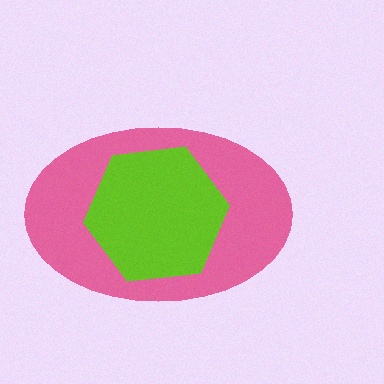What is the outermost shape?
The pink ellipse.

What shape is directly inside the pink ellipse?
The lime hexagon.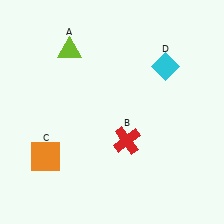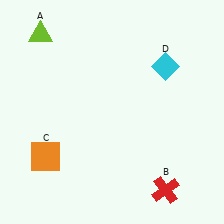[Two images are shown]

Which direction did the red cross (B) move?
The red cross (B) moved down.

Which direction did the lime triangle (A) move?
The lime triangle (A) moved left.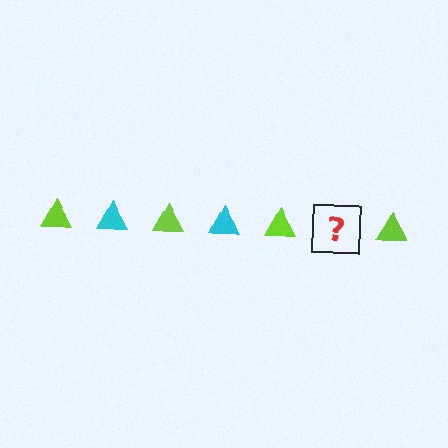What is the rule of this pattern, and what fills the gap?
The rule is that the pattern cycles through lime, cyan triangles. The gap should be filled with a cyan triangle.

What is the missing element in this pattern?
The missing element is a cyan triangle.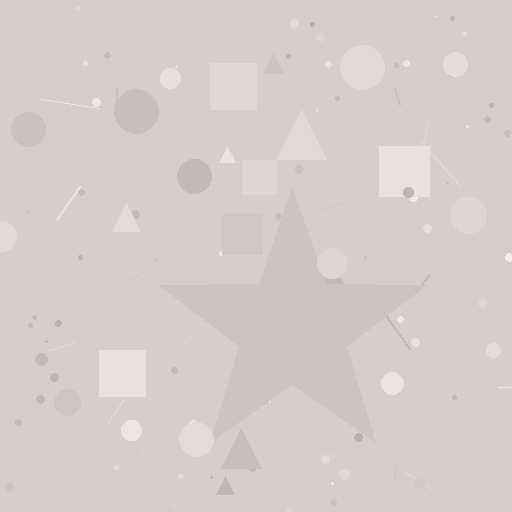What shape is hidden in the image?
A star is hidden in the image.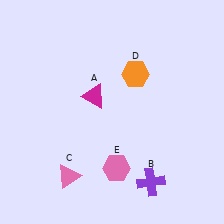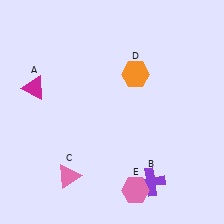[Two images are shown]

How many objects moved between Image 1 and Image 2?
2 objects moved between the two images.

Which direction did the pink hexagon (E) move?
The pink hexagon (E) moved down.